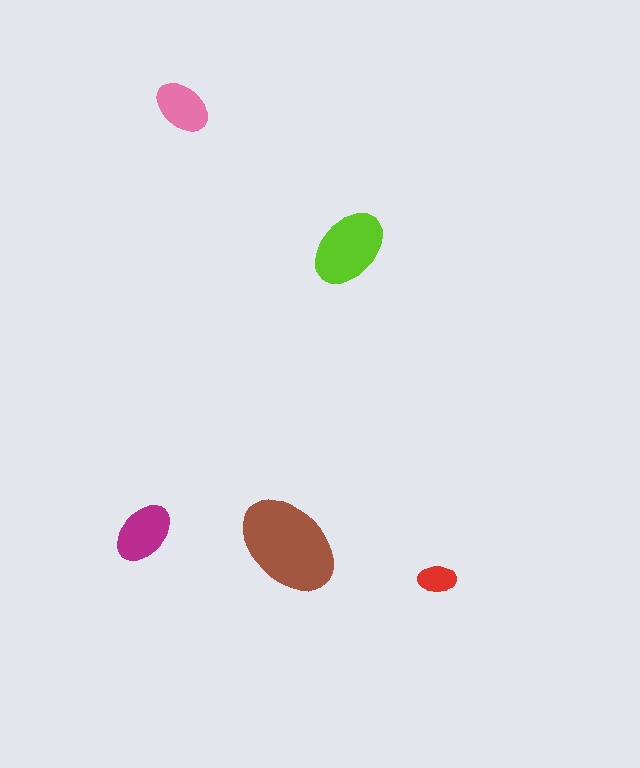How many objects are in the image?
There are 5 objects in the image.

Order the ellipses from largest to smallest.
the brown one, the lime one, the magenta one, the pink one, the red one.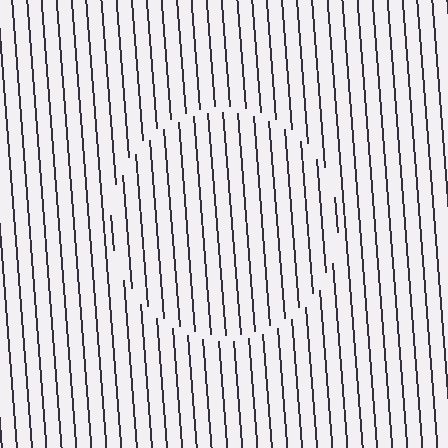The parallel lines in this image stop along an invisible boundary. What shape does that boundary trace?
An illusory circle. The interior of the shape contains the same grating, shifted by half a period — the contour is defined by the phase discontinuity where line-ends from the inner and outer gratings abut.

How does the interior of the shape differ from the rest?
The interior of the shape contains the same grating, shifted by half a period — the contour is defined by the phase discontinuity where line-ends from the inner and outer gratings abut.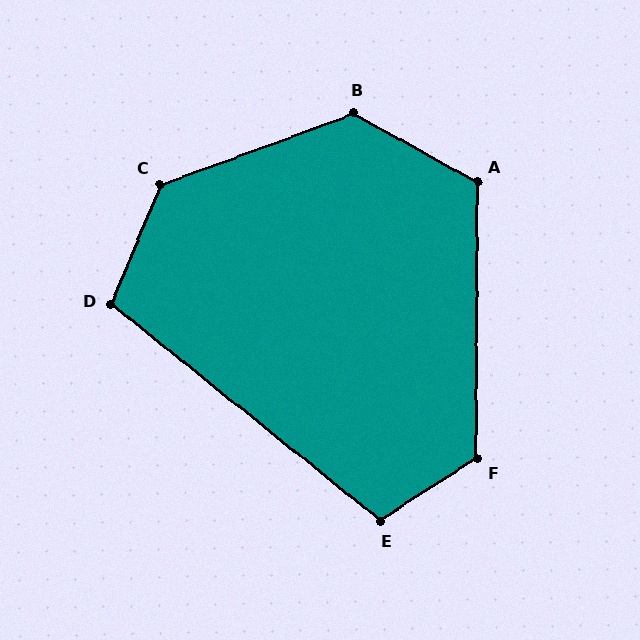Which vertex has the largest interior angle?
C, at approximately 133 degrees.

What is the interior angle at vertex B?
Approximately 131 degrees (obtuse).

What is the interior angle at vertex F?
Approximately 123 degrees (obtuse).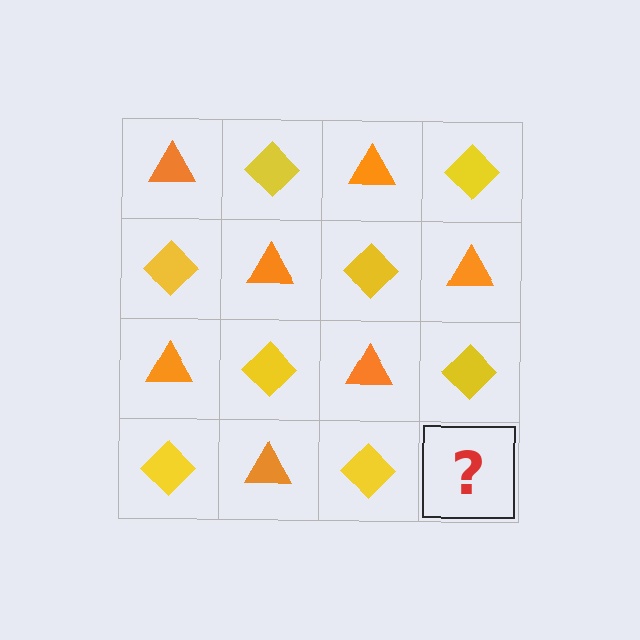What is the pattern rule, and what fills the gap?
The rule is that it alternates orange triangle and yellow diamond in a checkerboard pattern. The gap should be filled with an orange triangle.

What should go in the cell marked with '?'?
The missing cell should contain an orange triangle.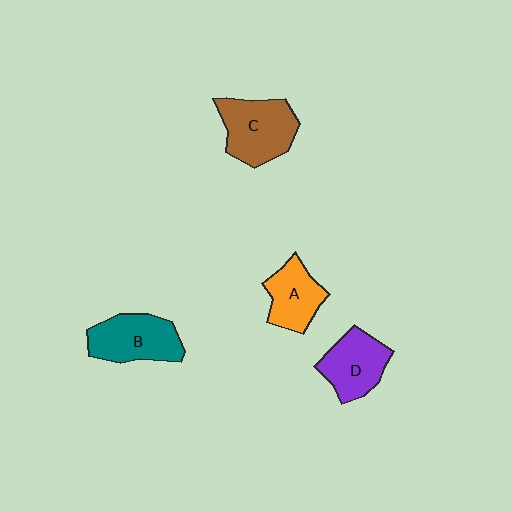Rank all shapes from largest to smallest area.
From largest to smallest: C (brown), B (teal), D (purple), A (orange).